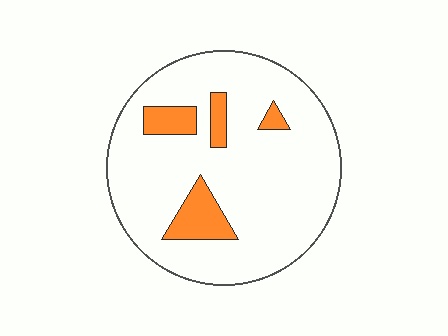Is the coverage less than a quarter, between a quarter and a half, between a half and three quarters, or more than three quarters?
Less than a quarter.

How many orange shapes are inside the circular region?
4.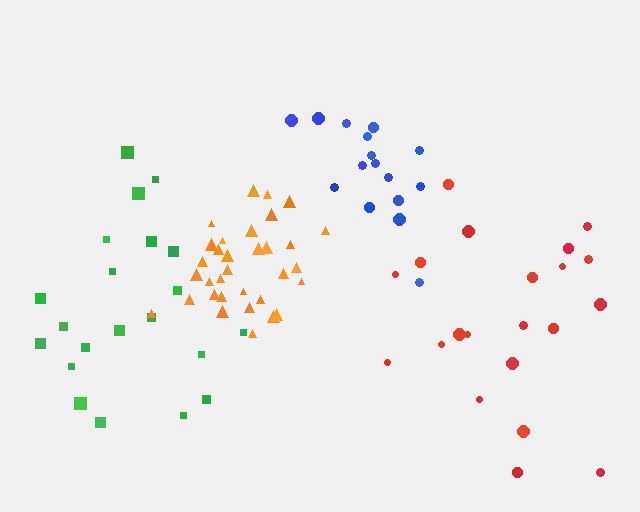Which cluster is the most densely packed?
Orange.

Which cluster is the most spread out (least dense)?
Red.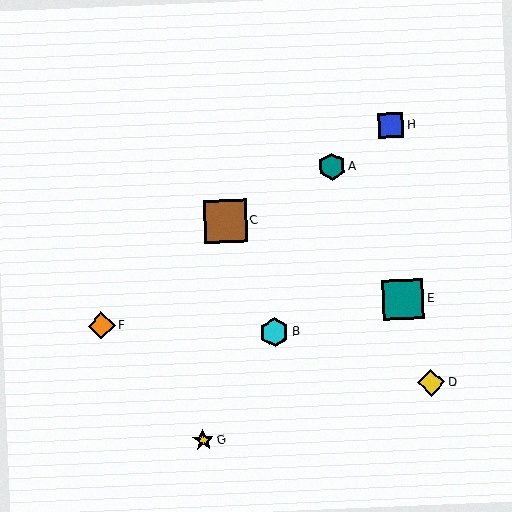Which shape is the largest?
The brown square (labeled C) is the largest.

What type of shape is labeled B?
Shape B is a cyan hexagon.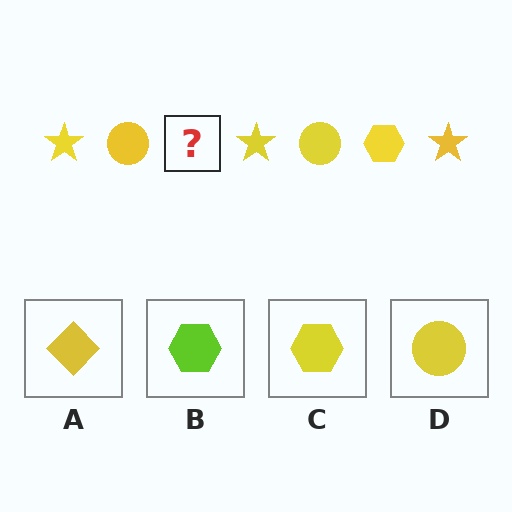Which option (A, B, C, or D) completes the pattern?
C.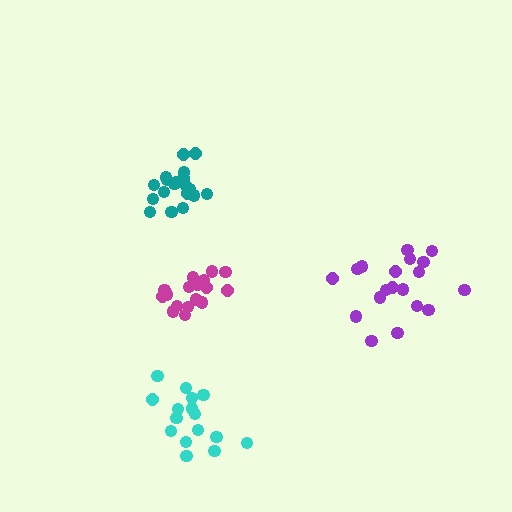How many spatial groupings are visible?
There are 4 spatial groupings.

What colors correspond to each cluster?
The clusters are colored: cyan, teal, magenta, purple.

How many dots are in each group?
Group 1: 16 dots, Group 2: 19 dots, Group 3: 17 dots, Group 4: 19 dots (71 total).